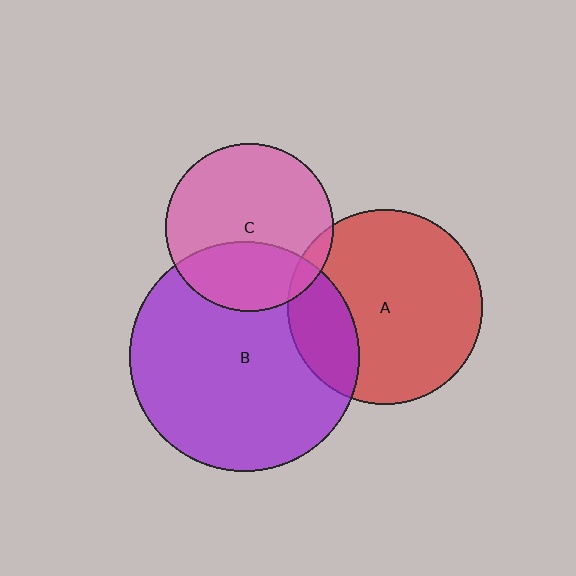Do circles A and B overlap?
Yes.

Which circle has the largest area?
Circle B (purple).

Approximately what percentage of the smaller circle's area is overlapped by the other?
Approximately 20%.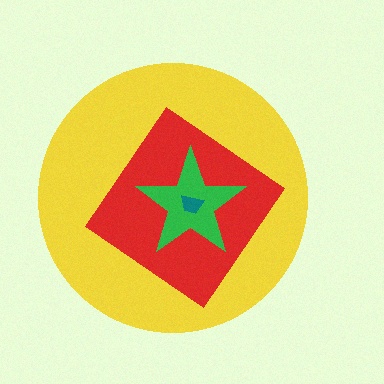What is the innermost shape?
The teal trapezoid.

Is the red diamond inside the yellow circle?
Yes.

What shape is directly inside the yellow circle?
The red diamond.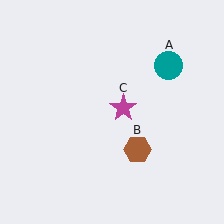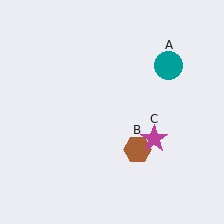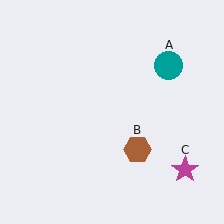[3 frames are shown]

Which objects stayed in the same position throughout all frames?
Teal circle (object A) and brown hexagon (object B) remained stationary.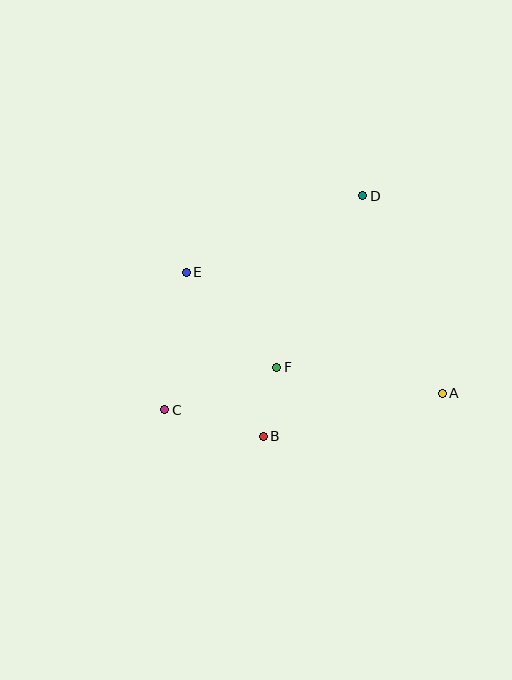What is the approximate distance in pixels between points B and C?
The distance between B and C is approximately 102 pixels.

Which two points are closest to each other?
Points B and F are closest to each other.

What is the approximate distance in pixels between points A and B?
The distance between A and B is approximately 184 pixels.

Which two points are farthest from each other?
Points C and D are farthest from each other.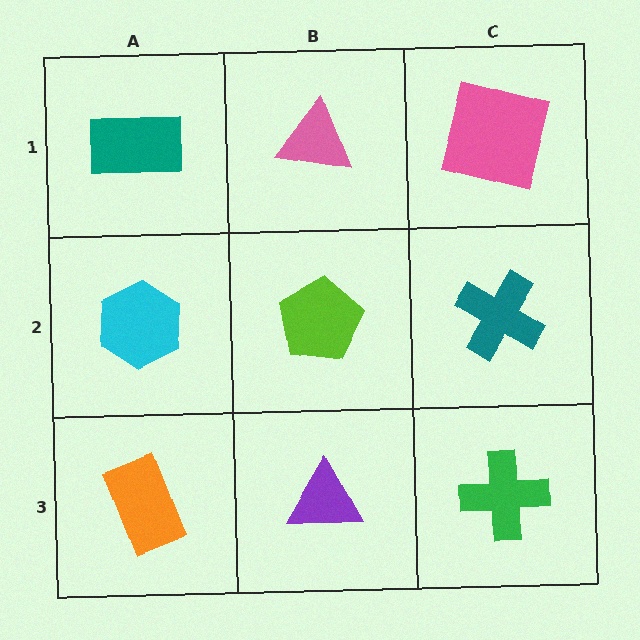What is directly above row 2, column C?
A pink square.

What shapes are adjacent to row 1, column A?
A cyan hexagon (row 2, column A), a pink triangle (row 1, column B).